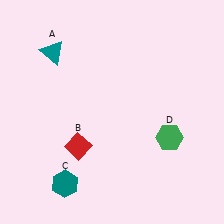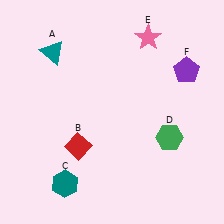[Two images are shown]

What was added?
A pink star (E), a purple pentagon (F) were added in Image 2.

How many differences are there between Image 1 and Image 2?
There are 2 differences between the two images.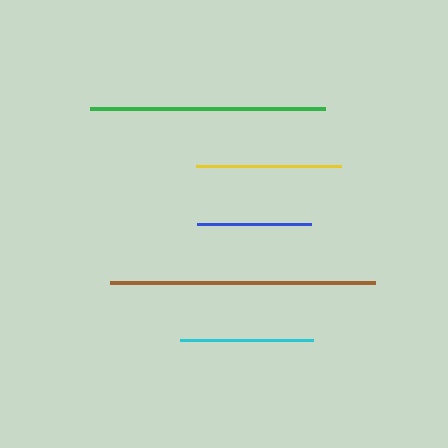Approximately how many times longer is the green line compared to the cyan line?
The green line is approximately 1.8 times the length of the cyan line.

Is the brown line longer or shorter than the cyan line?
The brown line is longer than the cyan line.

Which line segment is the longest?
The brown line is the longest at approximately 265 pixels.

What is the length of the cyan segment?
The cyan segment is approximately 132 pixels long.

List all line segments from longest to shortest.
From longest to shortest: brown, green, yellow, cyan, blue.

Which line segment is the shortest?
The blue line is the shortest at approximately 114 pixels.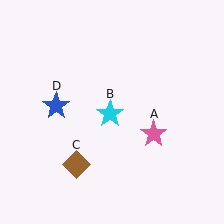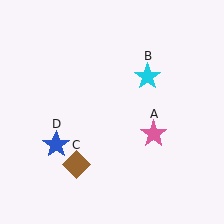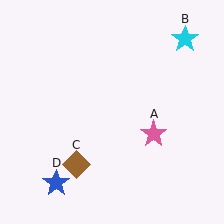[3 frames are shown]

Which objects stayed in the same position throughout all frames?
Pink star (object A) and brown diamond (object C) remained stationary.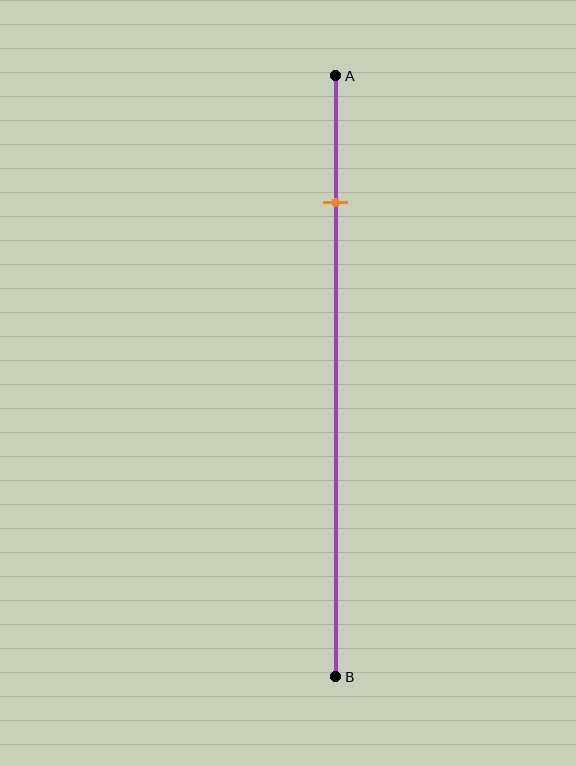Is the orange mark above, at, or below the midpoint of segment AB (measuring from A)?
The orange mark is above the midpoint of segment AB.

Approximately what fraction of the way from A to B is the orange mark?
The orange mark is approximately 20% of the way from A to B.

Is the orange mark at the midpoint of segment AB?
No, the mark is at about 20% from A, not at the 50% midpoint.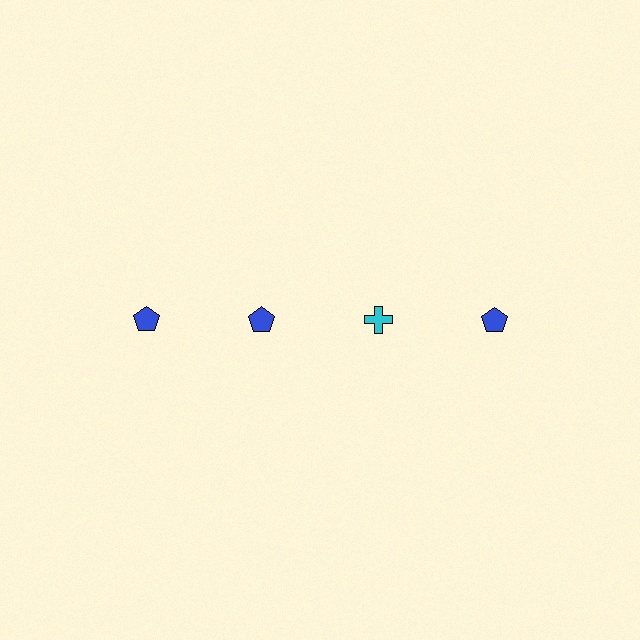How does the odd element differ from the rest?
It differs in both color (cyan instead of blue) and shape (cross instead of pentagon).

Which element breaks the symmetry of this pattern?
The cyan cross in the top row, center column breaks the symmetry. All other shapes are blue pentagons.